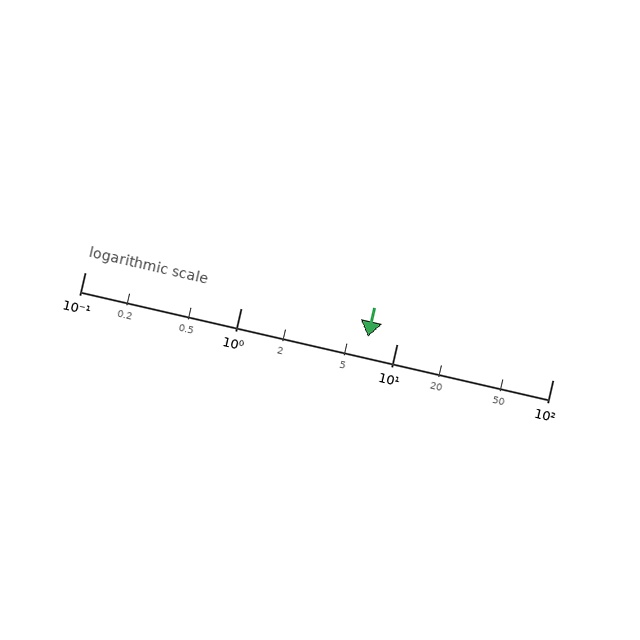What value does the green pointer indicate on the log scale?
The pointer indicates approximately 6.5.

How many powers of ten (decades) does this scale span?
The scale spans 3 decades, from 0.1 to 100.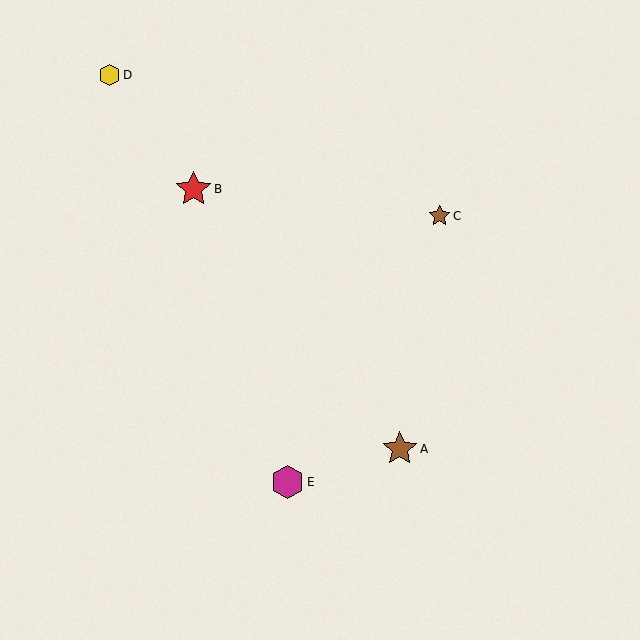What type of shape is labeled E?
Shape E is a magenta hexagon.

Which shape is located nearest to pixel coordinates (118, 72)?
The yellow hexagon (labeled D) at (109, 75) is nearest to that location.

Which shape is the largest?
The red star (labeled B) is the largest.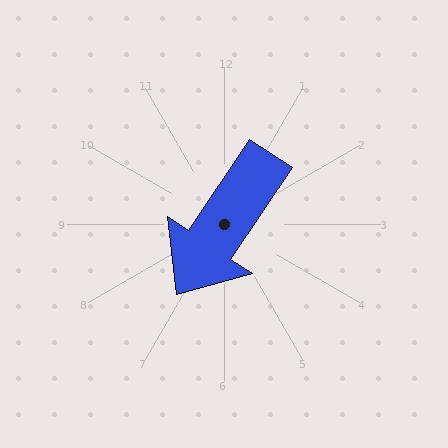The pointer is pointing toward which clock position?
Roughly 7 o'clock.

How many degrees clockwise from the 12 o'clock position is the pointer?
Approximately 214 degrees.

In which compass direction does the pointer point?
Southwest.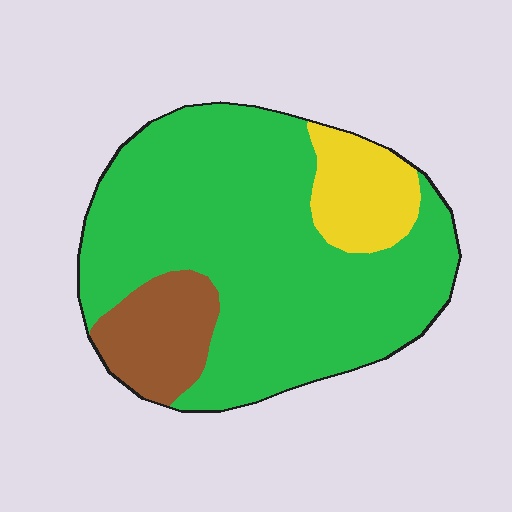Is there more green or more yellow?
Green.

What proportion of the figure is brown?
Brown takes up less than a sixth of the figure.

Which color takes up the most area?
Green, at roughly 75%.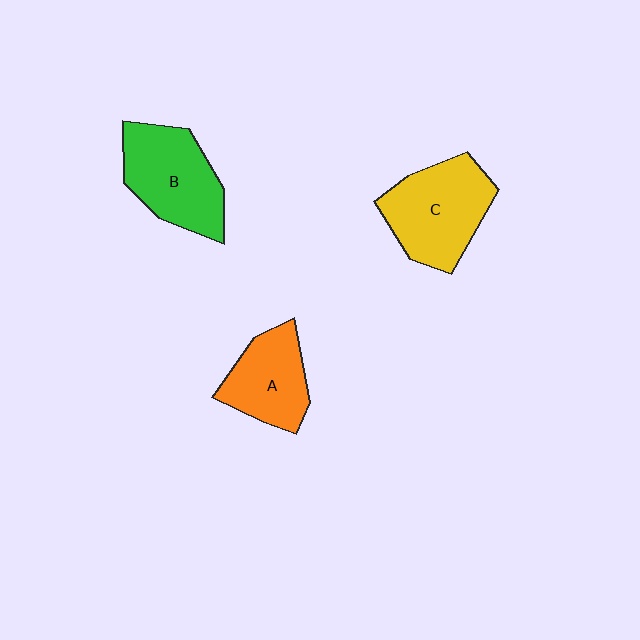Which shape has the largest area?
Shape C (yellow).